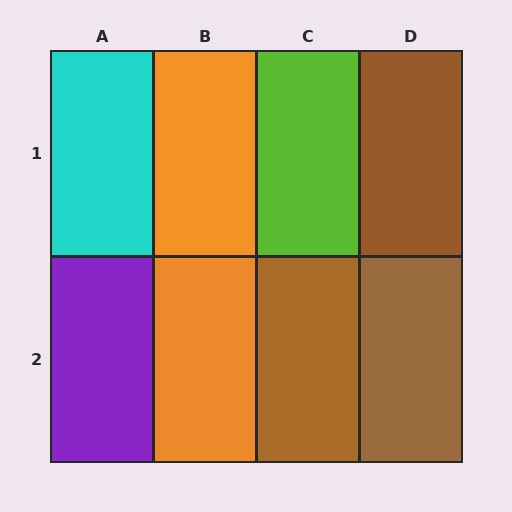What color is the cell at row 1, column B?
Orange.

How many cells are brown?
3 cells are brown.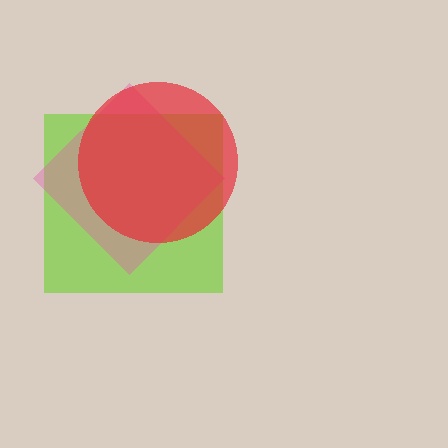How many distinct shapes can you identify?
There are 3 distinct shapes: a lime square, a pink diamond, a red circle.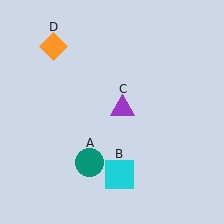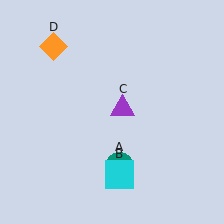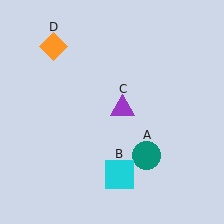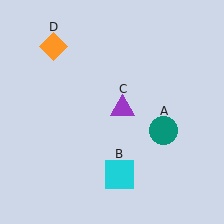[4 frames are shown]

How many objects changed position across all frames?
1 object changed position: teal circle (object A).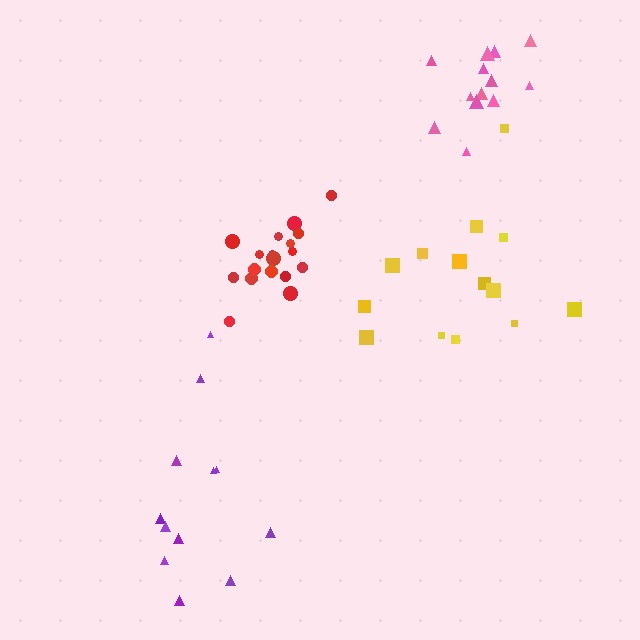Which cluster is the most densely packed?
Red.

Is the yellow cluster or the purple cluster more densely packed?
Yellow.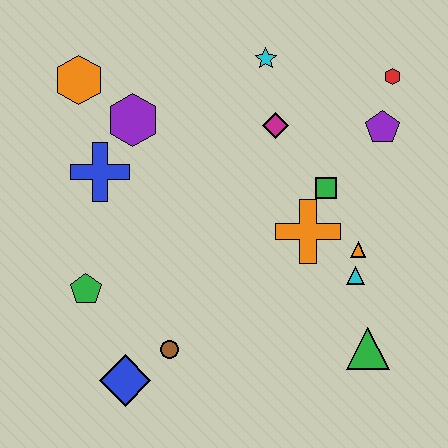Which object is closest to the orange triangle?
The cyan triangle is closest to the orange triangle.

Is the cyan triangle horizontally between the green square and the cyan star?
No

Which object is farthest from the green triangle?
The orange hexagon is farthest from the green triangle.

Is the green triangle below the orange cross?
Yes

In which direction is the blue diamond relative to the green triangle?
The blue diamond is to the left of the green triangle.